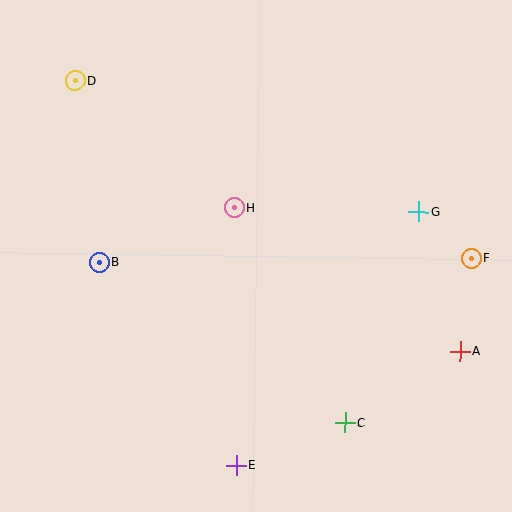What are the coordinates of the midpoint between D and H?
The midpoint between D and H is at (154, 144).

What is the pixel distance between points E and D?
The distance between E and D is 417 pixels.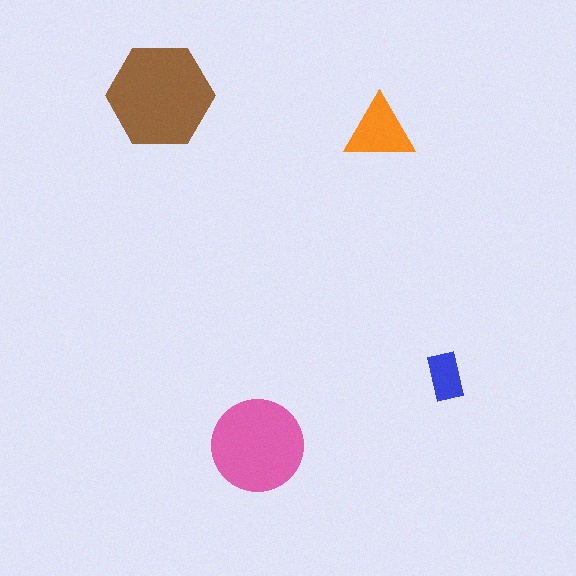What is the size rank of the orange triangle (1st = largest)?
3rd.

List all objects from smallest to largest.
The blue rectangle, the orange triangle, the pink circle, the brown hexagon.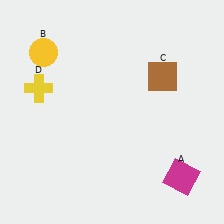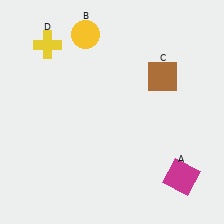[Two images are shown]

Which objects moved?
The objects that moved are: the yellow circle (B), the yellow cross (D).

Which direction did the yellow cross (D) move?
The yellow cross (D) moved up.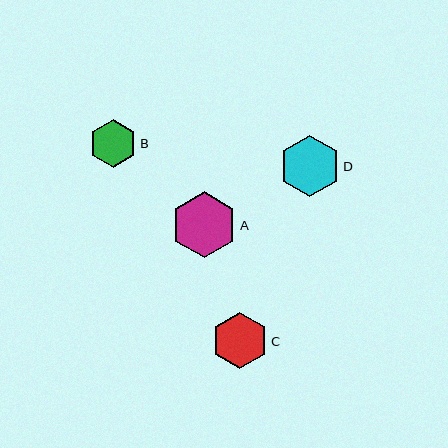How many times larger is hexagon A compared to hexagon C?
Hexagon A is approximately 1.2 times the size of hexagon C.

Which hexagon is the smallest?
Hexagon B is the smallest with a size of approximately 47 pixels.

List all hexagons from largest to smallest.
From largest to smallest: A, D, C, B.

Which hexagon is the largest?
Hexagon A is the largest with a size of approximately 66 pixels.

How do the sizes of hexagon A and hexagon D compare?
Hexagon A and hexagon D are approximately the same size.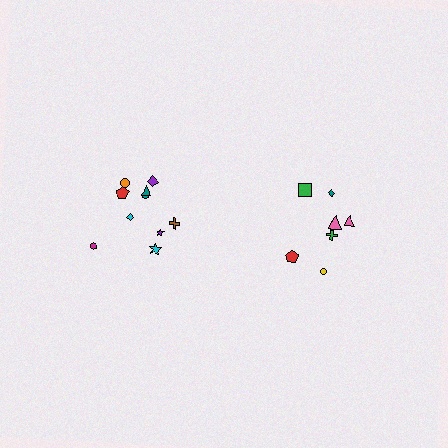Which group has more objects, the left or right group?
The left group.